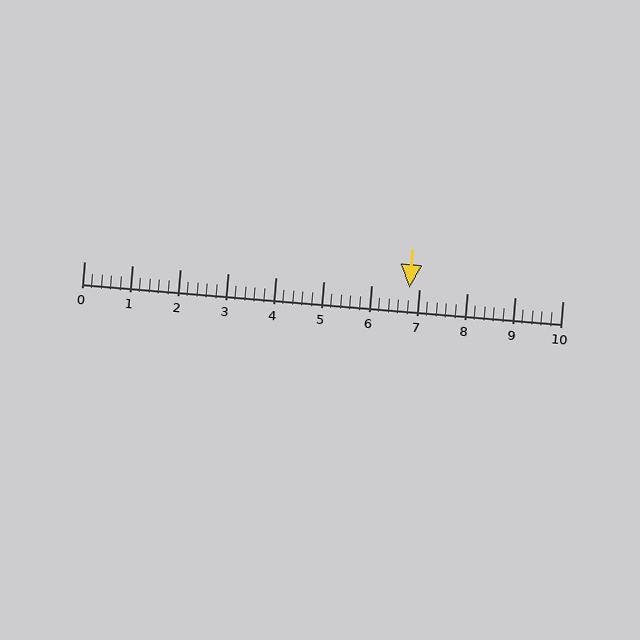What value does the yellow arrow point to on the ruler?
The yellow arrow points to approximately 6.8.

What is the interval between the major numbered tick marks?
The major tick marks are spaced 1 units apart.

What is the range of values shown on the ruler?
The ruler shows values from 0 to 10.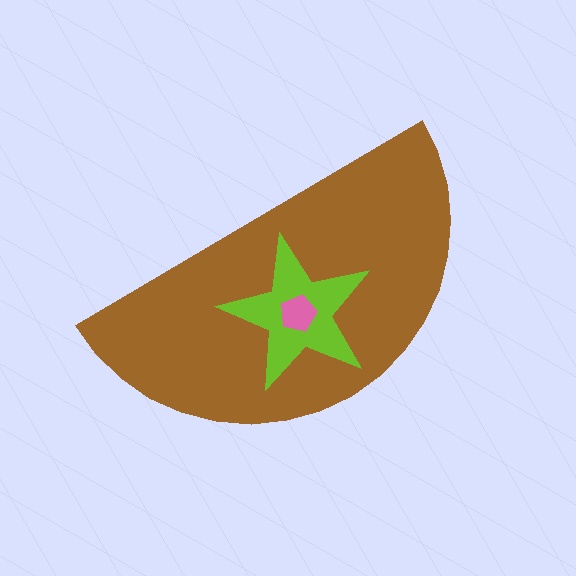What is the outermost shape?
The brown semicircle.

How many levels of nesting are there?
3.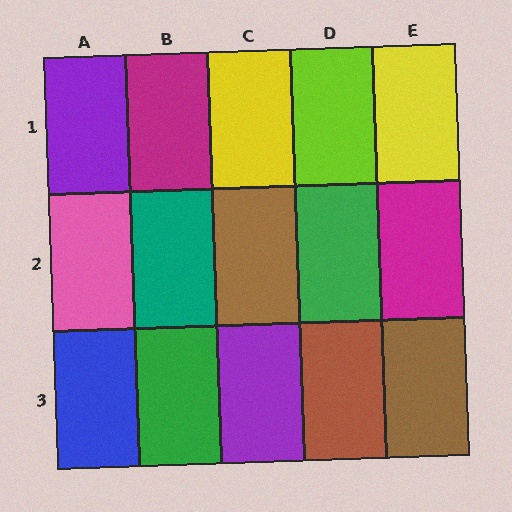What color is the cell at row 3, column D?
Brown.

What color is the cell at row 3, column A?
Blue.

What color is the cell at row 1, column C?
Yellow.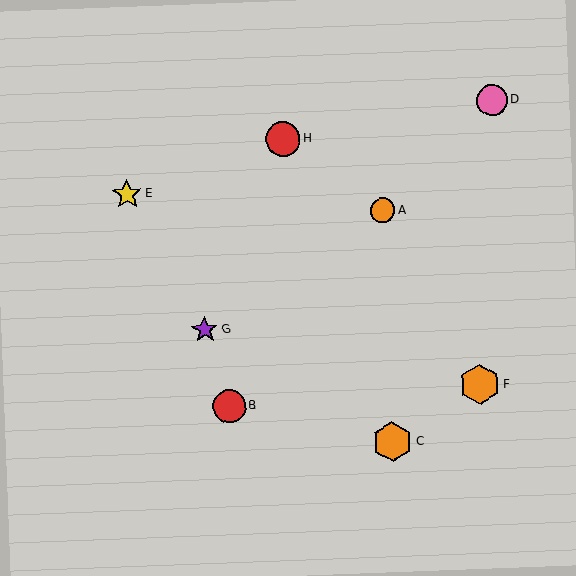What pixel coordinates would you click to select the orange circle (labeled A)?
Click at (383, 210) to select the orange circle A.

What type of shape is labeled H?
Shape H is a red circle.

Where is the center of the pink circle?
The center of the pink circle is at (492, 100).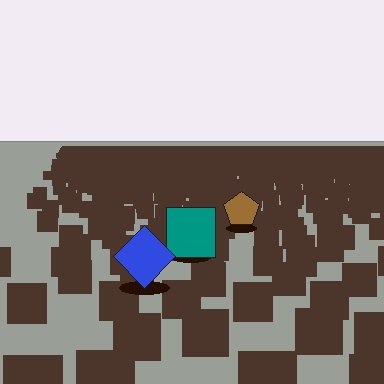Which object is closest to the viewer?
The blue diamond is closest. The texture marks near it are larger and more spread out.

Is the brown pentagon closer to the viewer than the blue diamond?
No. The blue diamond is closer — you can tell from the texture gradient: the ground texture is coarser near it.